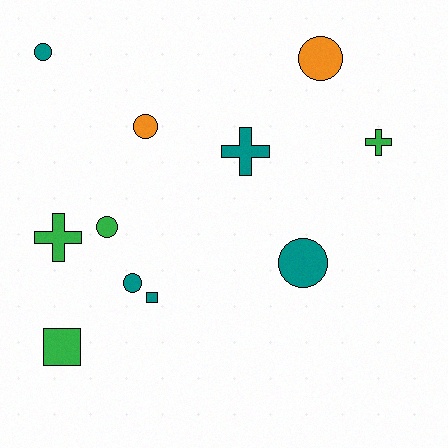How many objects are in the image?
There are 11 objects.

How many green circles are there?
There is 1 green circle.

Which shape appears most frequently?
Circle, with 6 objects.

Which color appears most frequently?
Teal, with 5 objects.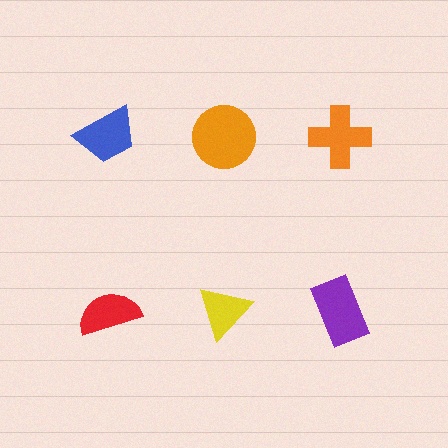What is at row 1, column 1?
A blue trapezoid.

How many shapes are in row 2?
3 shapes.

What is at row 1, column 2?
An orange circle.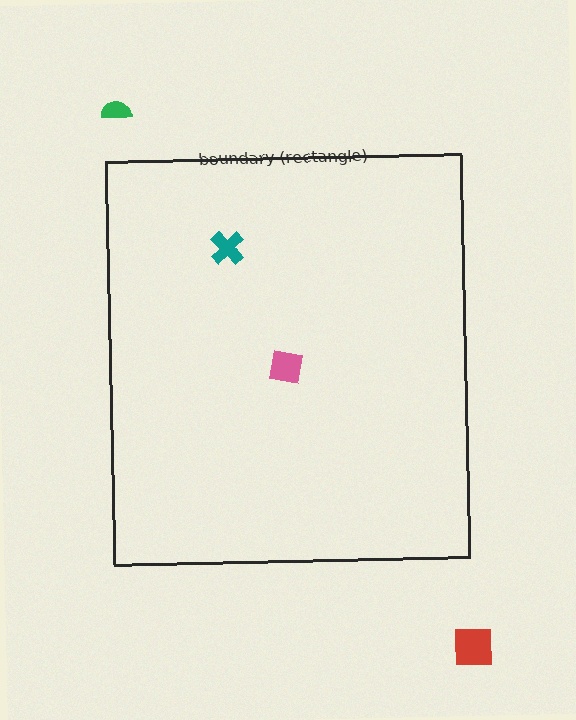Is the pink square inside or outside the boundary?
Inside.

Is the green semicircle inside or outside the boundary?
Outside.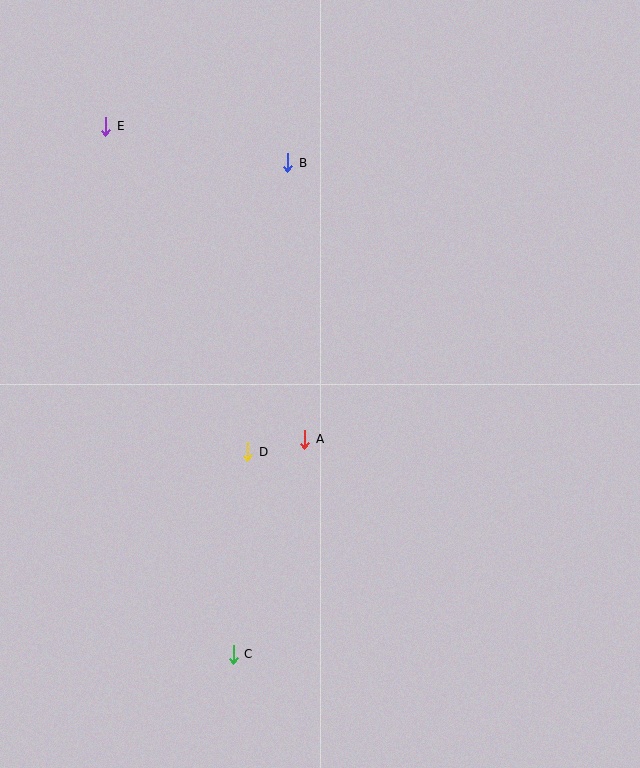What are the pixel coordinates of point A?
Point A is at (305, 439).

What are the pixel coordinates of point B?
Point B is at (288, 163).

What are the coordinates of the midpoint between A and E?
The midpoint between A and E is at (205, 283).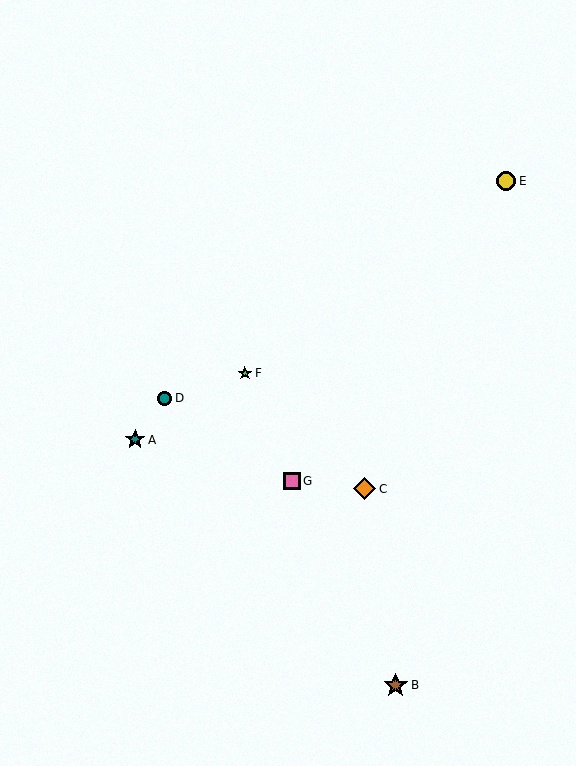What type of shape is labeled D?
Shape D is a teal circle.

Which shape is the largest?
The brown star (labeled B) is the largest.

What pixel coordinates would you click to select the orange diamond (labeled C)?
Click at (365, 489) to select the orange diamond C.